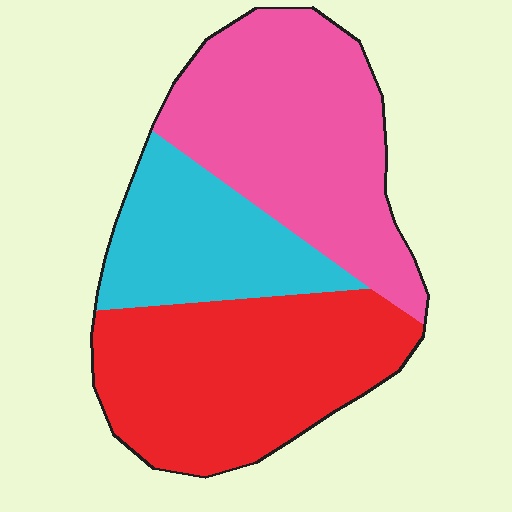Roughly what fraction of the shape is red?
Red takes up between a third and a half of the shape.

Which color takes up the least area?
Cyan, at roughly 20%.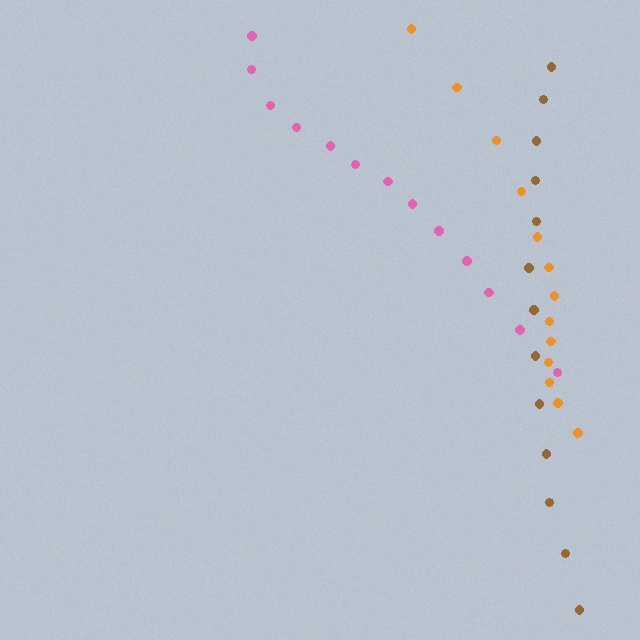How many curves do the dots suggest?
There are 3 distinct paths.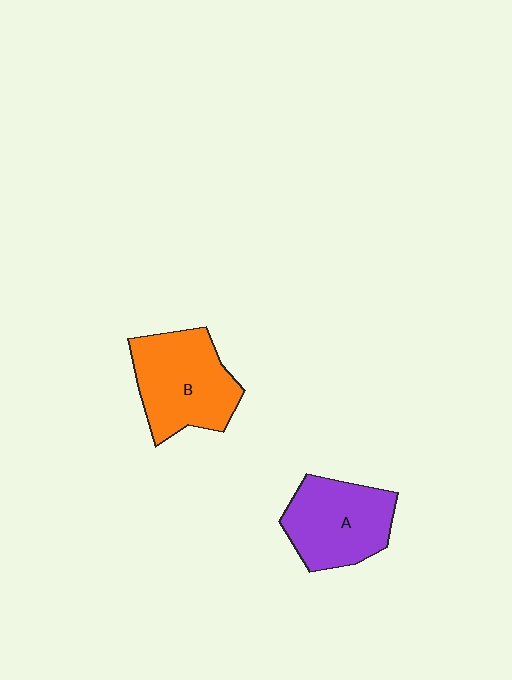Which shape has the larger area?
Shape B (orange).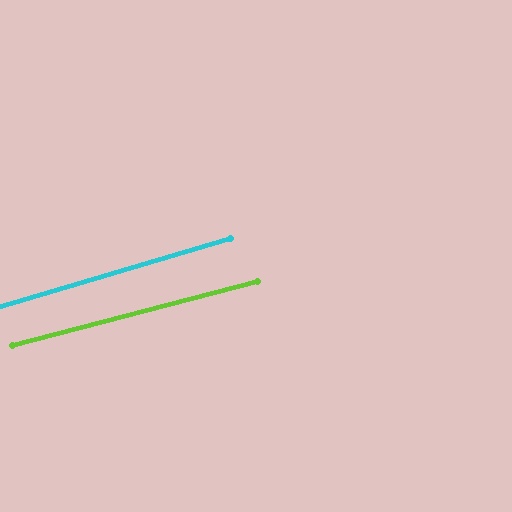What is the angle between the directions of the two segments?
Approximately 2 degrees.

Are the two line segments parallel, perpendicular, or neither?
Parallel — their directions differ by only 1.8°.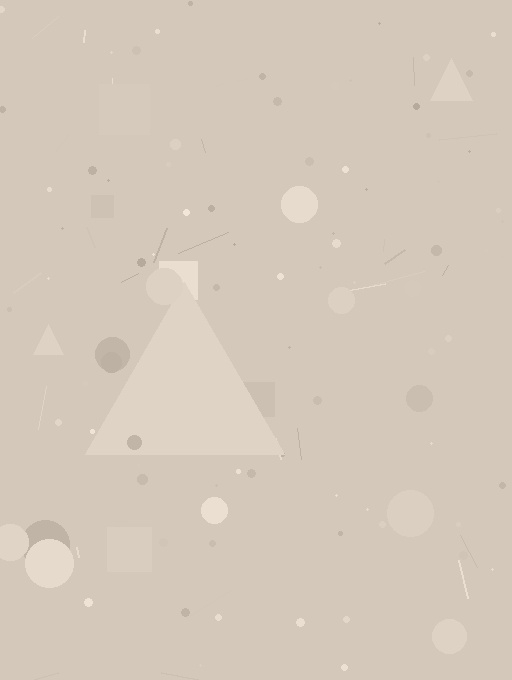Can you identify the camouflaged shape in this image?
The camouflaged shape is a triangle.